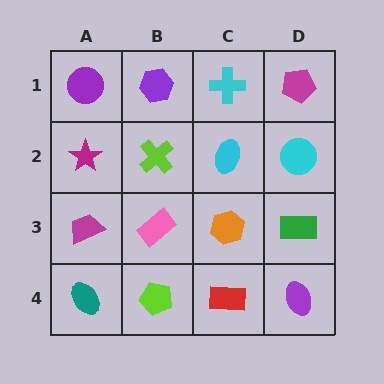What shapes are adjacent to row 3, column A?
A magenta star (row 2, column A), a teal ellipse (row 4, column A), a pink rectangle (row 3, column B).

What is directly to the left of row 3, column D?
An orange hexagon.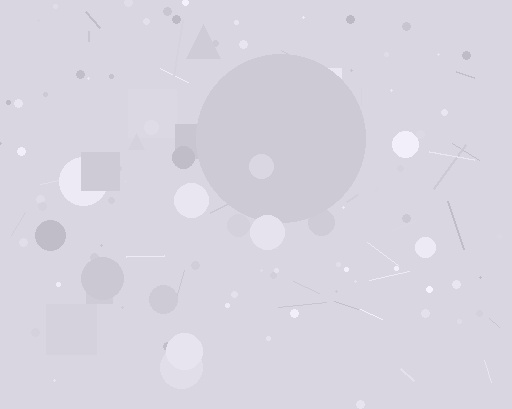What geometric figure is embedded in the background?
A circle is embedded in the background.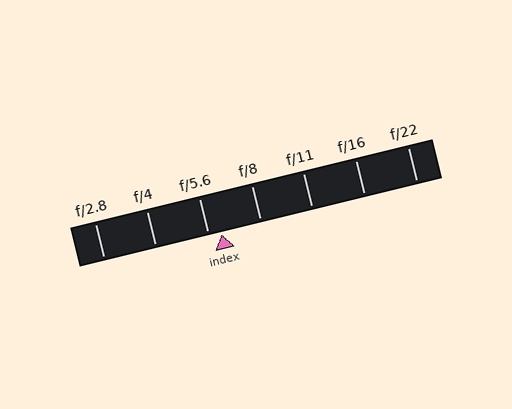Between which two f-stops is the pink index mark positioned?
The index mark is between f/5.6 and f/8.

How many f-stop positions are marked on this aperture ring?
There are 7 f-stop positions marked.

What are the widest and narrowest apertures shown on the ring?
The widest aperture shown is f/2.8 and the narrowest is f/22.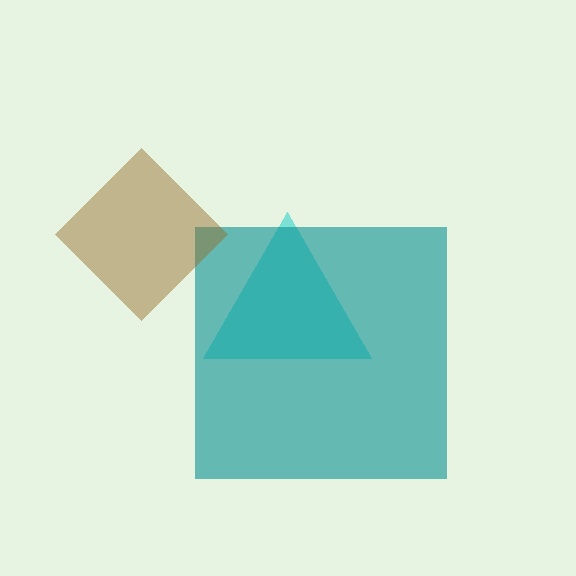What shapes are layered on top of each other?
The layered shapes are: a cyan triangle, a teal square, a brown diamond.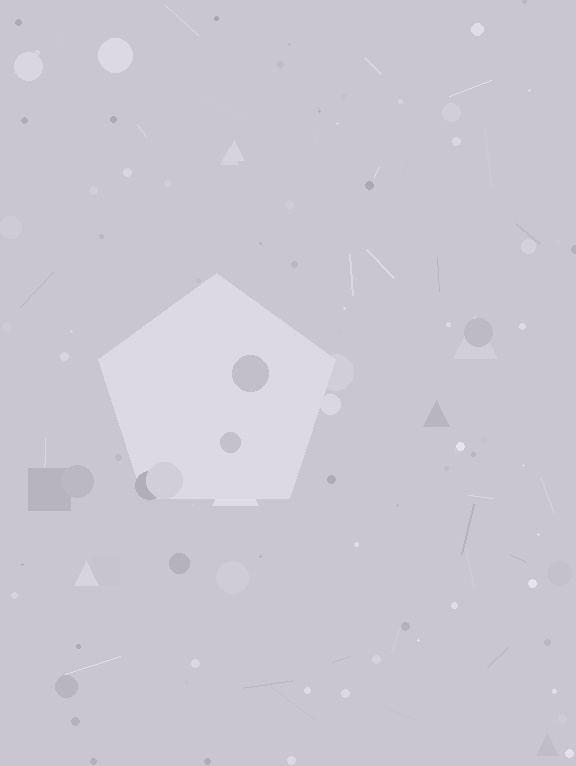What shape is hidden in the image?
A pentagon is hidden in the image.